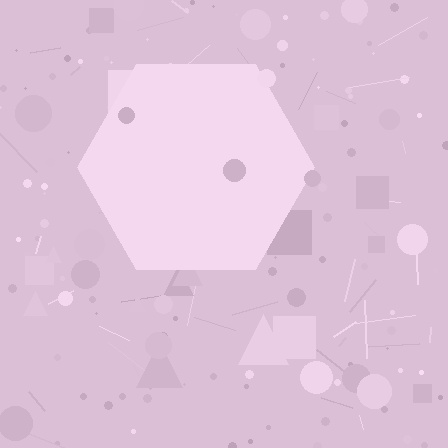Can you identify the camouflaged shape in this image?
The camouflaged shape is a hexagon.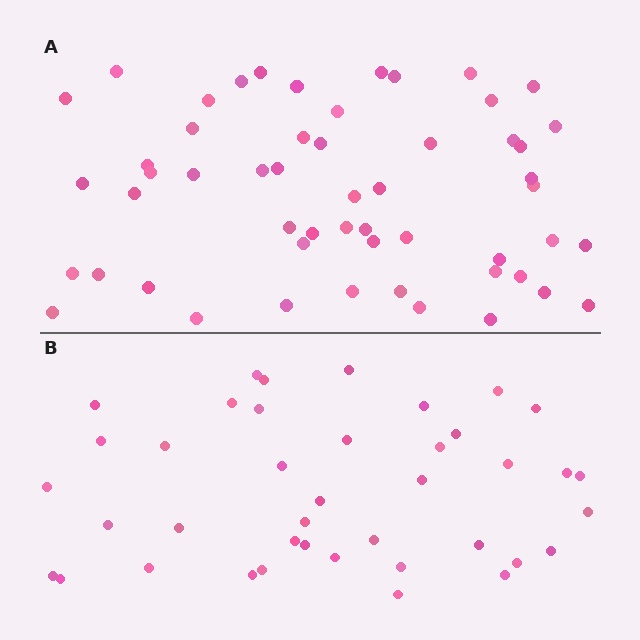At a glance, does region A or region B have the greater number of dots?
Region A (the top region) has more dots.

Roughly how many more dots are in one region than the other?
Region A has approximately 15 more dots than region B.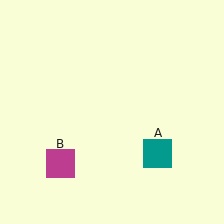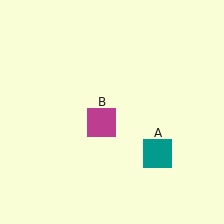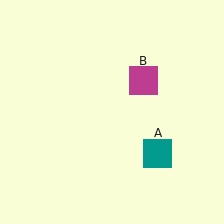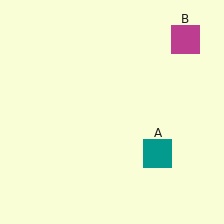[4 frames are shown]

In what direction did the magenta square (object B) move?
The magenta square (object B) moved up and to the right.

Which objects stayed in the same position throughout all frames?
Teal square (object A) remained stationary.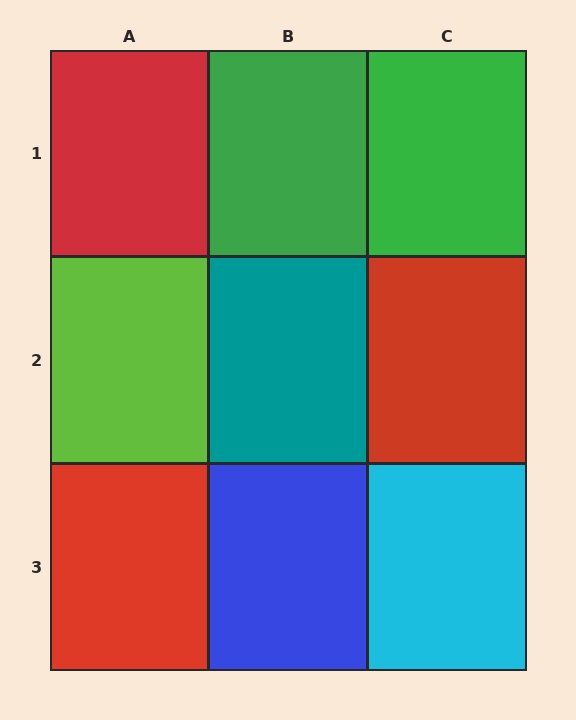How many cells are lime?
1 cell is lime.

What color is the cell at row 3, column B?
Blue.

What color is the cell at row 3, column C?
Cyan.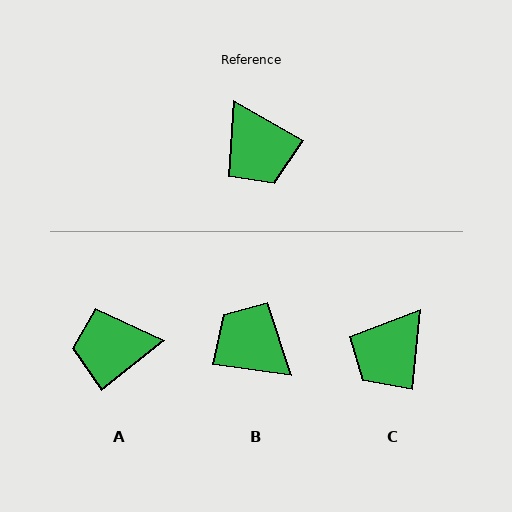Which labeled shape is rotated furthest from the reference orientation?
B, about 158 degrees away.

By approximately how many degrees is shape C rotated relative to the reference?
Approximately 66 degrees clockwise.